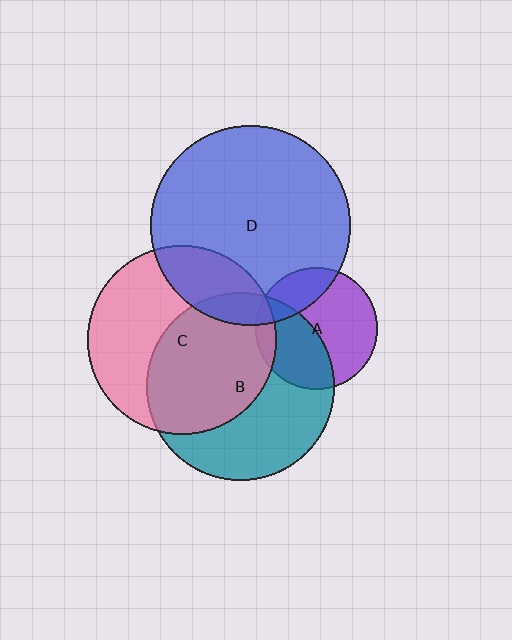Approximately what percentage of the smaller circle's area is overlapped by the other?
Approximately 10%.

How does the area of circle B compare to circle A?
Approximately 2.4 times.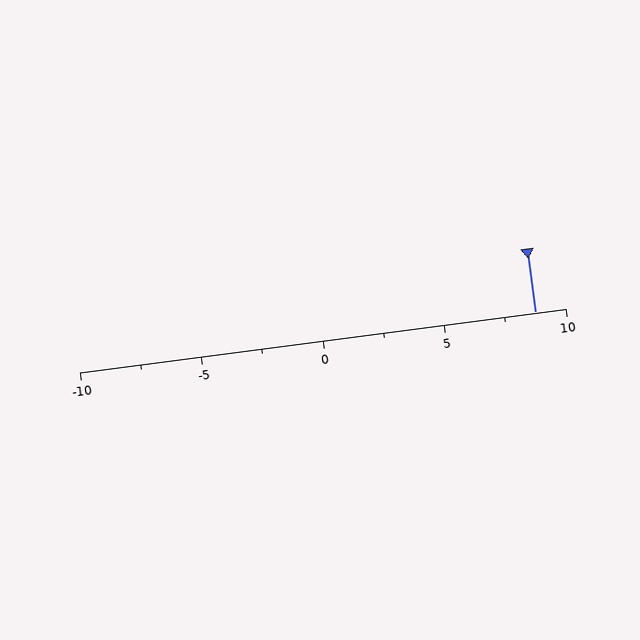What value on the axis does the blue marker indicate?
The marker indicates approximately 8.8.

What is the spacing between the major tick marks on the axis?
The major ticks are spaced 5 apart.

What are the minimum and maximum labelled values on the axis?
The axis runs from -10 to 10.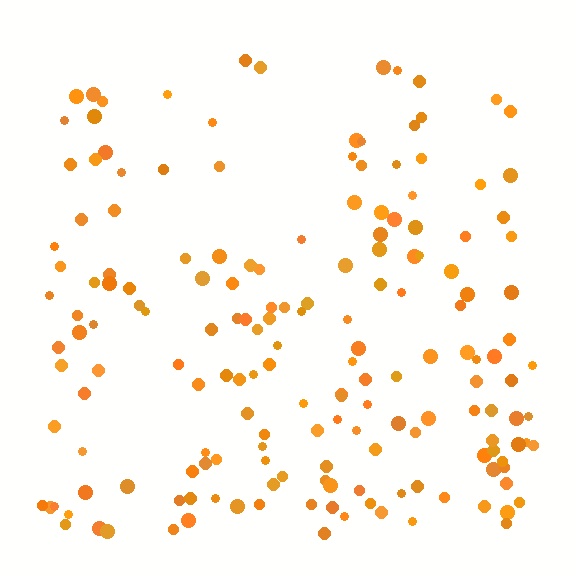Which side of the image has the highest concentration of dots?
The bottom.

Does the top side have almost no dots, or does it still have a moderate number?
Still a moderate number, just noticeably fewer than the bottom.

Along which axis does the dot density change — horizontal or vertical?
Vertical.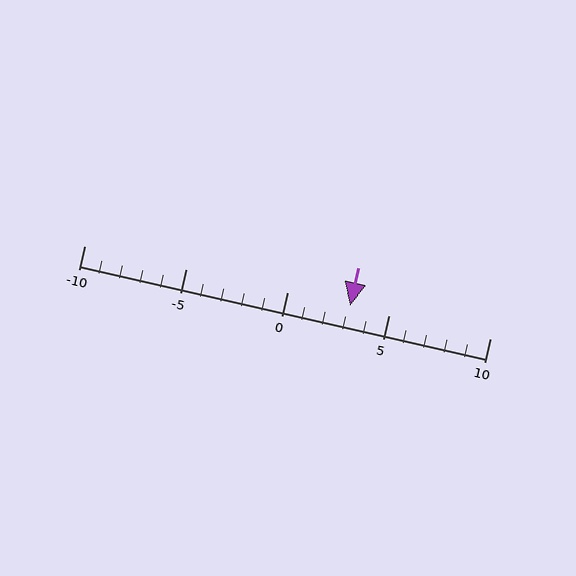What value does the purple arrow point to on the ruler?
The purple arrow points to approximately 3.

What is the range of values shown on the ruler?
The ruler shows values from -10 to 10.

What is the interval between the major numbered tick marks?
The major tick marks are spaced 5 units apart.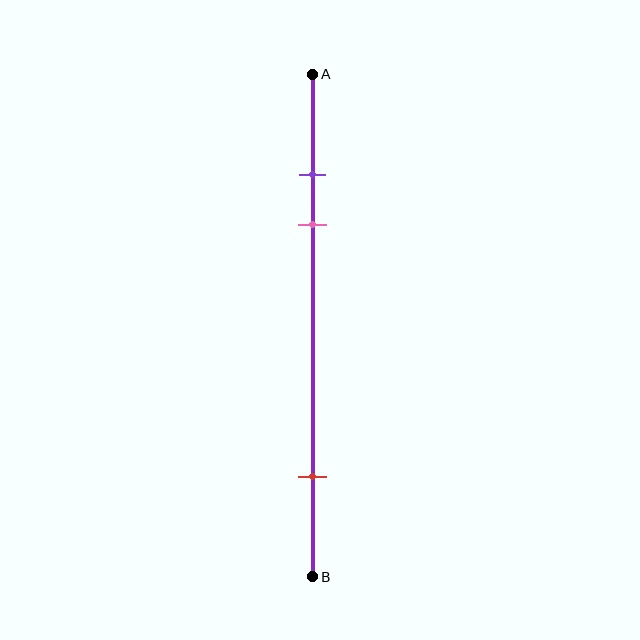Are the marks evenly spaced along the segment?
No, the marks are not evenly spaced.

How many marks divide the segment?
There are 3 marks dividing the segment.